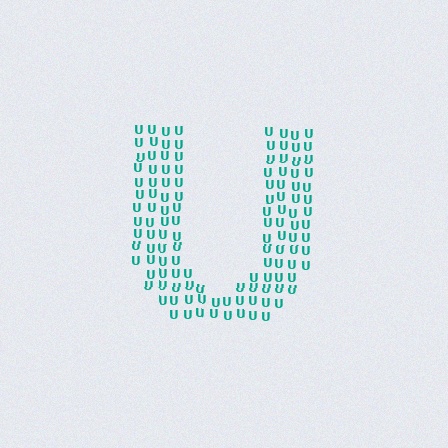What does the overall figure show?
The overall figure shows the letter U.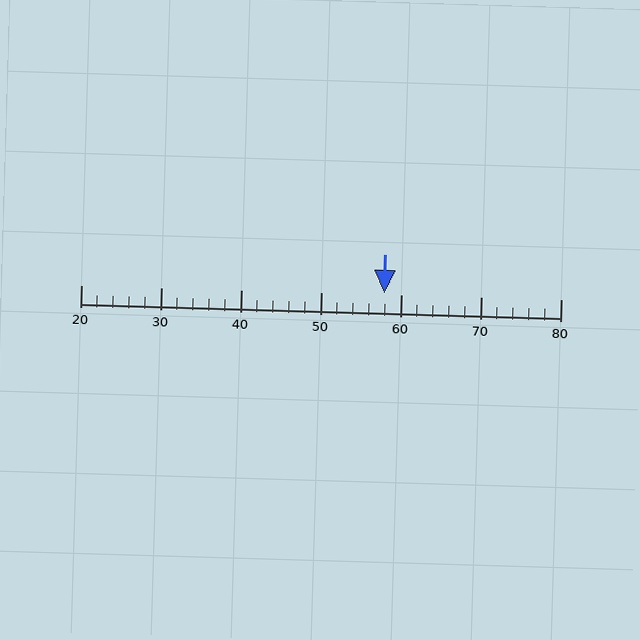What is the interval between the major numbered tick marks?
The major tick marks are spaced 10 units apart.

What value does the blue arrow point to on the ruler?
The blue arrow points to approximately 58.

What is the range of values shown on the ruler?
The ruler shows values from 20 to 80.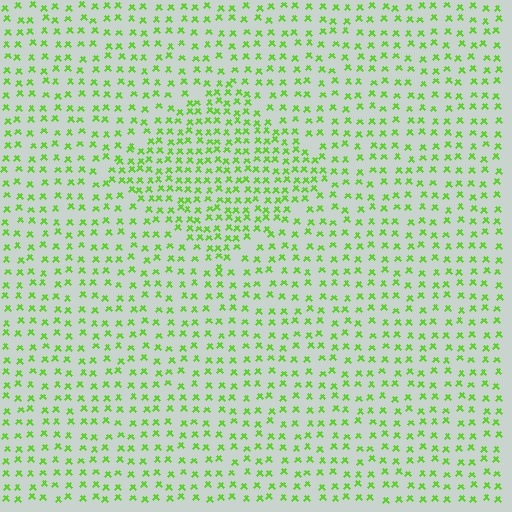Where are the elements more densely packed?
The elements are more densely packed inside the diamond boundary.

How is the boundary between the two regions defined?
The boundary is defined by a change in element density (approximately 1.7x ratio). All elements are the same color, size, and shape.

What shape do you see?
I see a diamond.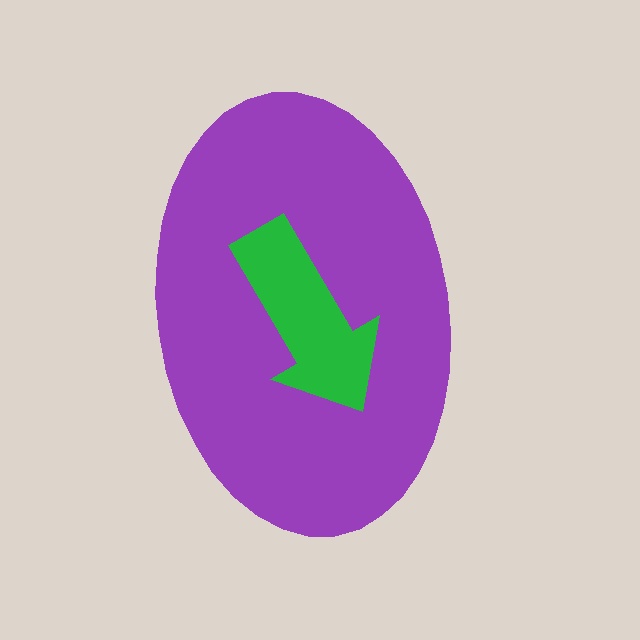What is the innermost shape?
The green arrow.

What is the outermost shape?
The purple ellipse.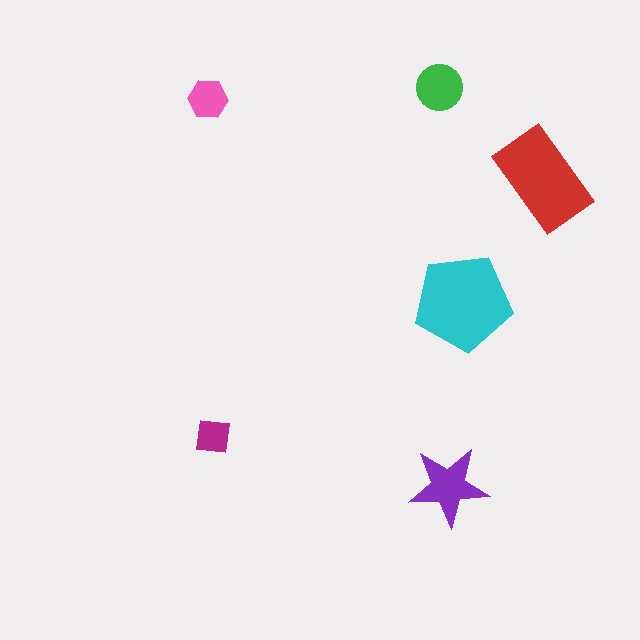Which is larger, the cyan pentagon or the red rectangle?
The cyan pentagon.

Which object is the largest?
The cyan pentagon.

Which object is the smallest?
The magenta square.